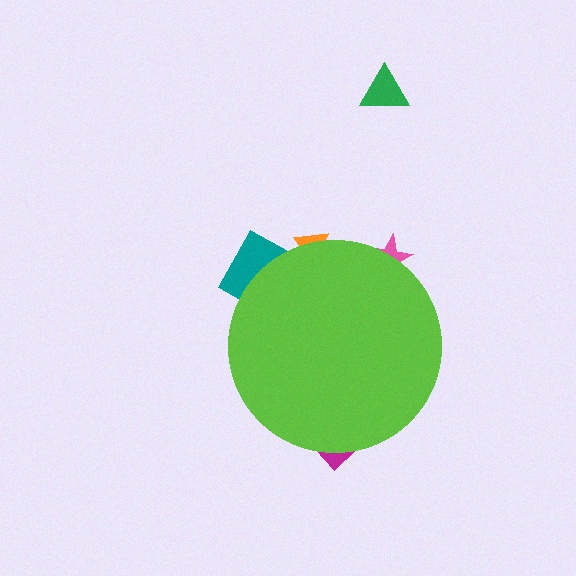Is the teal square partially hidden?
Yes, the teal square is partially hidden behind the lime circle.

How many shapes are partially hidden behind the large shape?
5 shapes are partially hidden.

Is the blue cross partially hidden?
Yes, the blue cross is partially hidden behind the lime circle.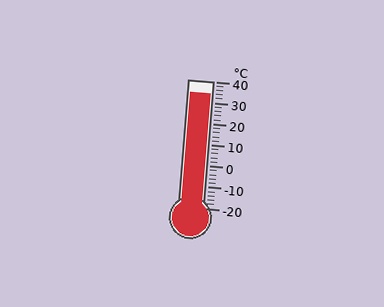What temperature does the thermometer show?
The thermometer shows approximately 34°C.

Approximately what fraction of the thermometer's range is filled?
The thermometer is filled to approximately 90% of its range.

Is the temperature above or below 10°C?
The temperature is above 10°C.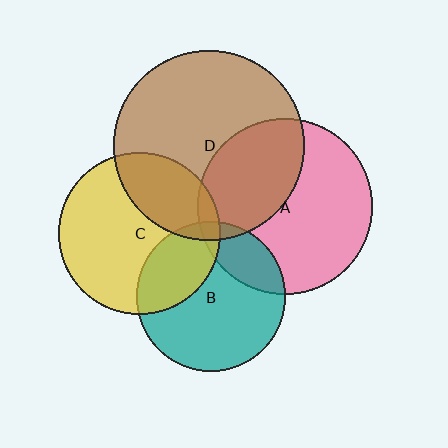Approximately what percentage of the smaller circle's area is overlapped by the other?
Approximately 5%.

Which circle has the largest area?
Circle D (brown).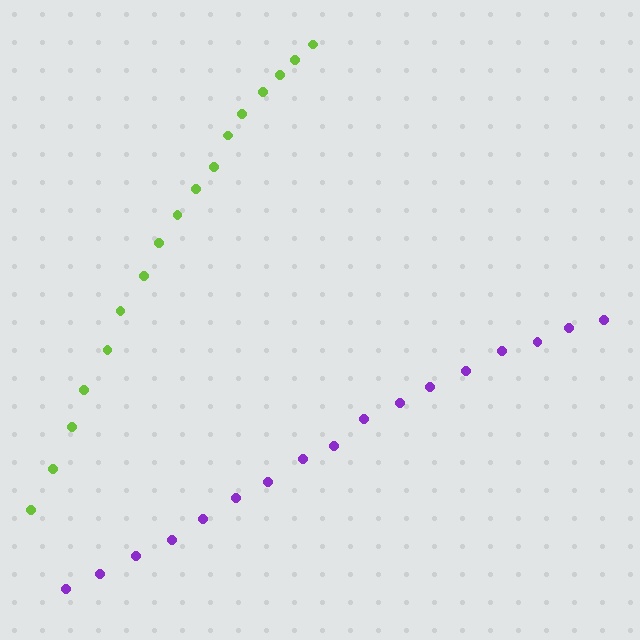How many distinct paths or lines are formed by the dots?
There are 2 distinct paths.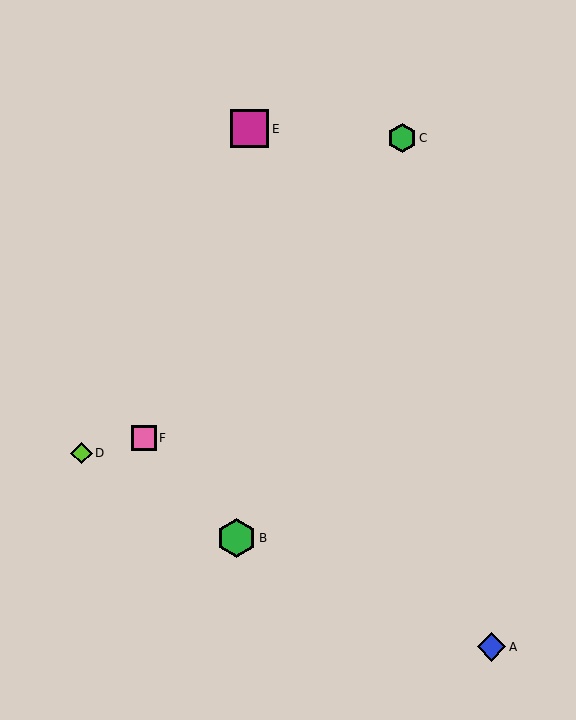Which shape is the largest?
The green hexagon (labeled B) is the largest.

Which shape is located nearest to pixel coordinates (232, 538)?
The green hexagon (labeled B) at (236, 538) is nearest to that location.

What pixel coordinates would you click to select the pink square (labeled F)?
Click at (144, 438) to select the pink square F.